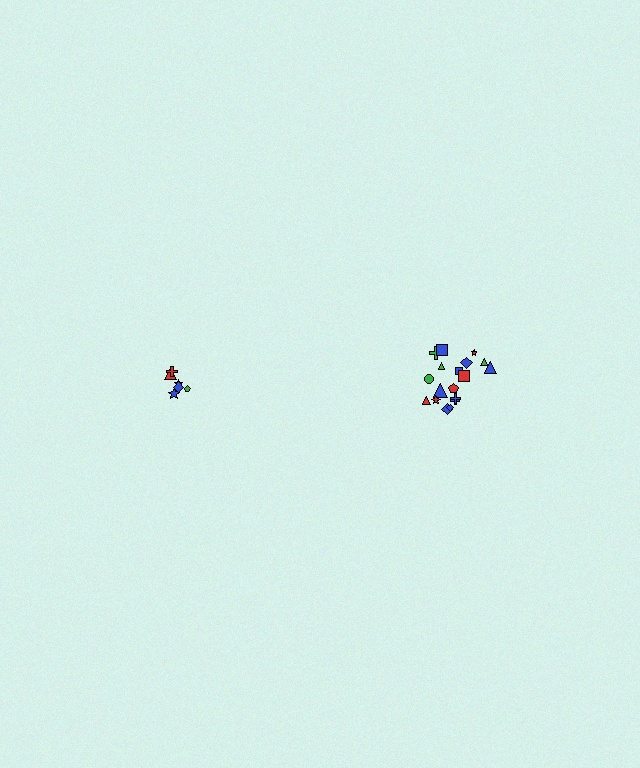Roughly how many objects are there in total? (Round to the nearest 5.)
Roughly 25 objects in total.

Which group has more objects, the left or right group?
The right group.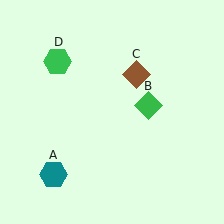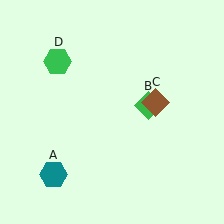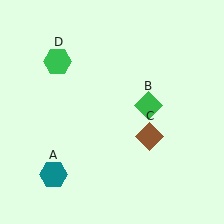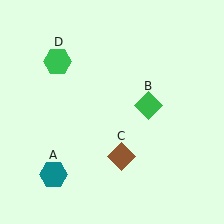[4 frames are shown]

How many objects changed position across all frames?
1 object changed position: brown diamond (object C).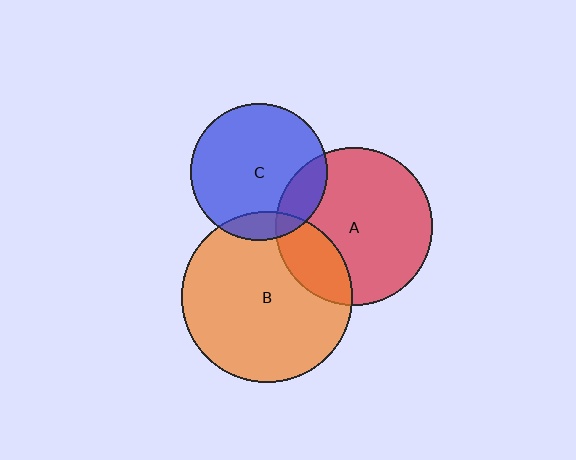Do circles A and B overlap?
Yes.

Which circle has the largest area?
Circle B (orange).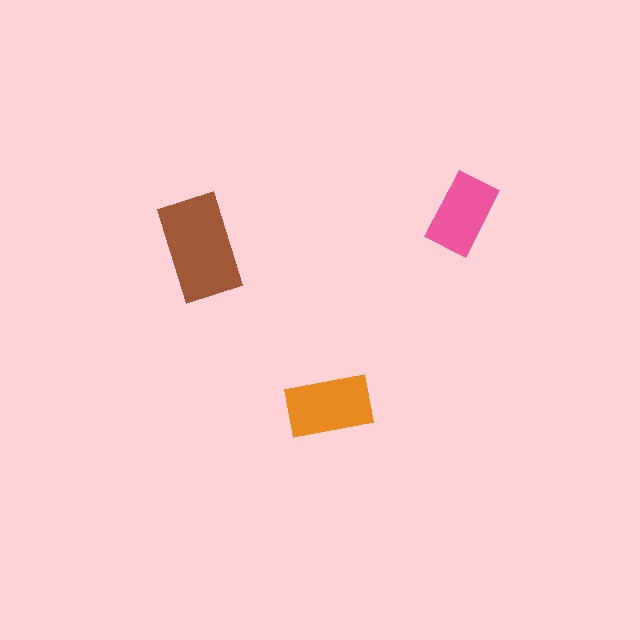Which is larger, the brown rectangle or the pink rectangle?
The brown one.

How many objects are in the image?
There are 3 objects in the image.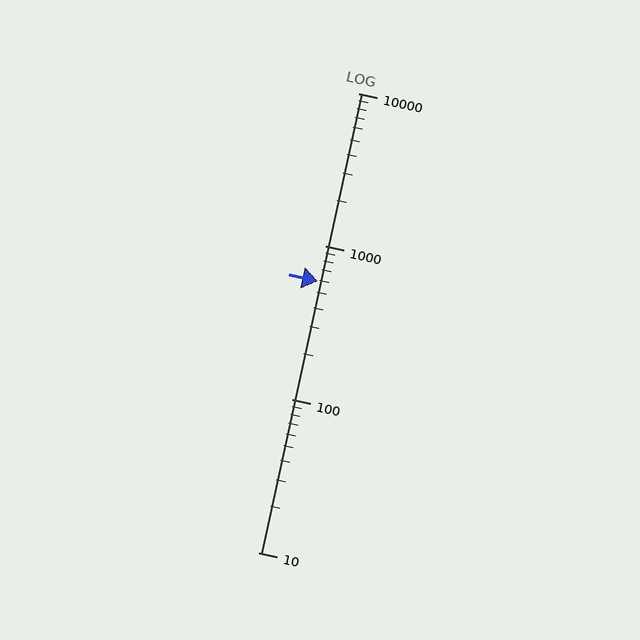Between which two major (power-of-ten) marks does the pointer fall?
The pointer is between 100 and 1000.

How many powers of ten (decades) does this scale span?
The scale spans 3 decades, from 10 to 10000.